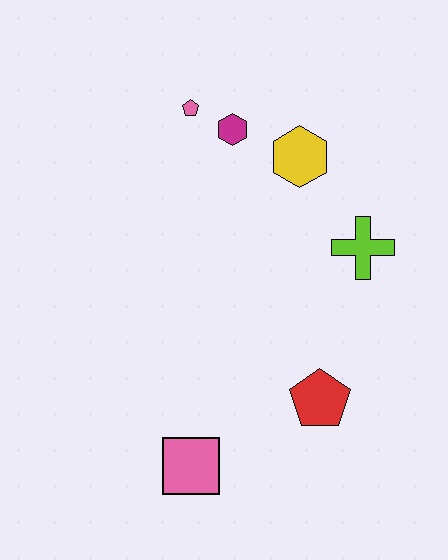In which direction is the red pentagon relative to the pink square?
The red pentagon is to the right of the pink square.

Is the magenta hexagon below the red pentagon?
No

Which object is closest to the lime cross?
The yellow hexagon is closest to the lime cross.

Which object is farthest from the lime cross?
The pink square is farthest from the lime cross.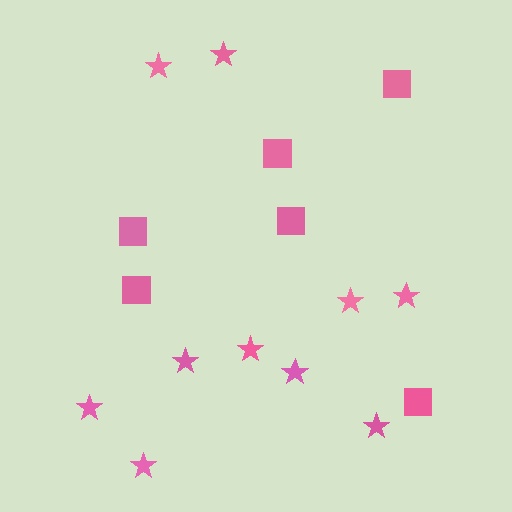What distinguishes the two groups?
There are 2 groups: one group of squares (6) and one group of stars (10).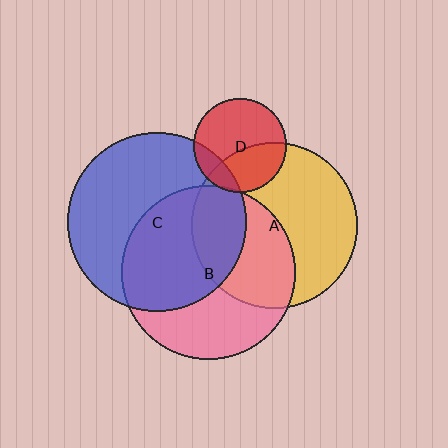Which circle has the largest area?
Circle C (blue).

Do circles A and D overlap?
Yes.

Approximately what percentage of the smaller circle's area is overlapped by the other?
Approximately 40%.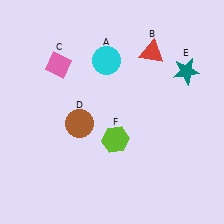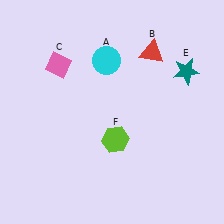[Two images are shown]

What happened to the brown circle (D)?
The brown circle (D) was removed in Image 2. It was in the bottom-left area of Image 1.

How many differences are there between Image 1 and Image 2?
There is 1 difference between the two images.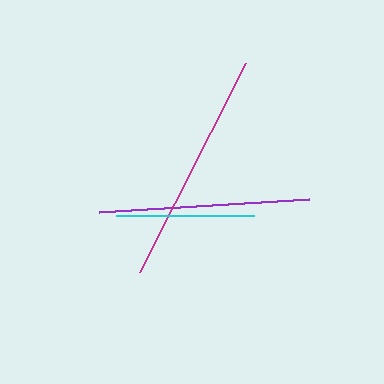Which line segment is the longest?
The magenta line is the longest at approximately 234 pixels.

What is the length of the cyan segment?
The cyan segment is approximately 138 pixels long.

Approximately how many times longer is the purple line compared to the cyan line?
The purple line is approximately 1.5 times the length of the cyan line.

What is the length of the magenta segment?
The magenta segment is approximately 234 pixels long.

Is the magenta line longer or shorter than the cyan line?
The magenta line is longer than the cyan line.